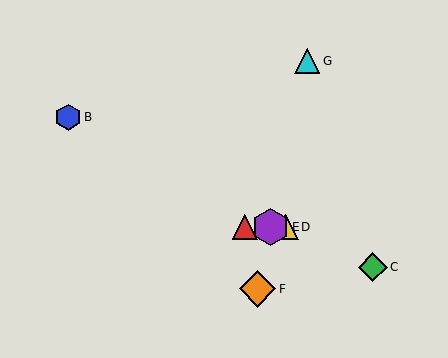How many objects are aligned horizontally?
3 objects (A, D, E) are aligned horizontally.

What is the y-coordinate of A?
Object A is at y≈227.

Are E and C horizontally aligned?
No, E is at y≈227 and C is at y≈267.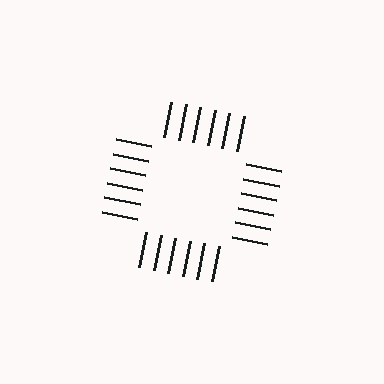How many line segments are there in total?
24 — 6 along each of the 4 edges.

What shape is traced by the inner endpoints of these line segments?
An illusory square — the line segments terminate on its edges but no continuous stroke is drawn.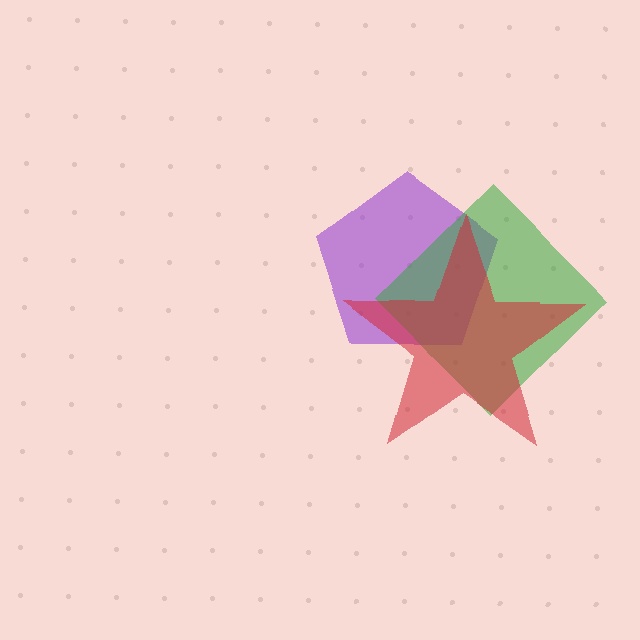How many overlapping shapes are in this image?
There are 3 overlapping shapes in the image.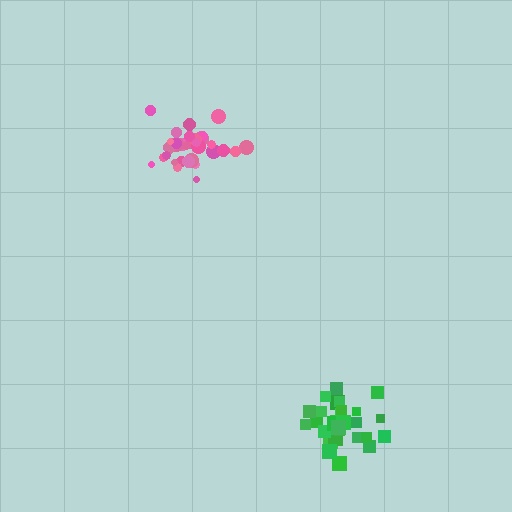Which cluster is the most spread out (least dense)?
Green.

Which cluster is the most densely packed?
Pink.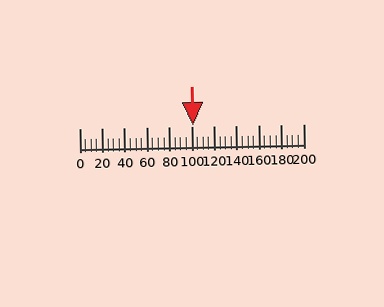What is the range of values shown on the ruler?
The ruler shows values from 0 to 200.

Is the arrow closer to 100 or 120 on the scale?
The arrow is closer to 100.